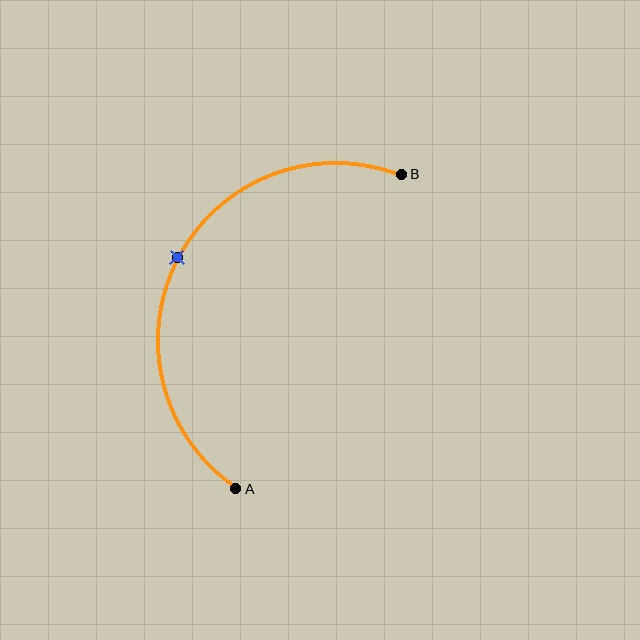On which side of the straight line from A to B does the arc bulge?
The arc bulges to the left of the straight line connecting A and B.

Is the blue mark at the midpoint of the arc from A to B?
Yes. The blue mark lies on the arc at equal arc-length from both A and B — it is the arc midpoint.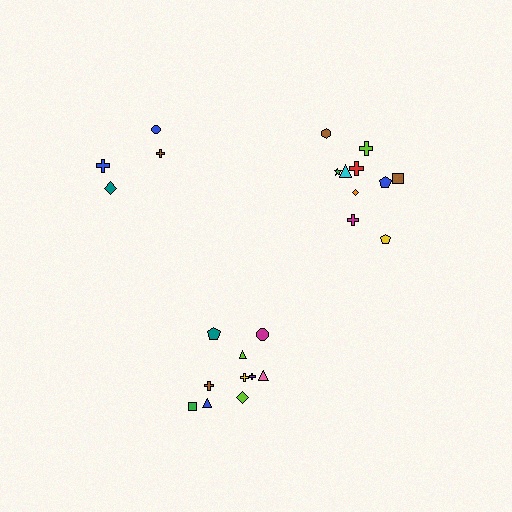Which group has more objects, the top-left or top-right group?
The top-right group.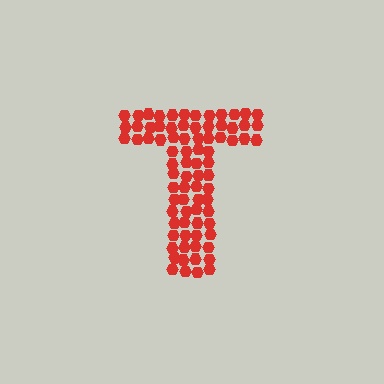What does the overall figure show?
The overall figure shows the letter T.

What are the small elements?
The small elements are hexagons.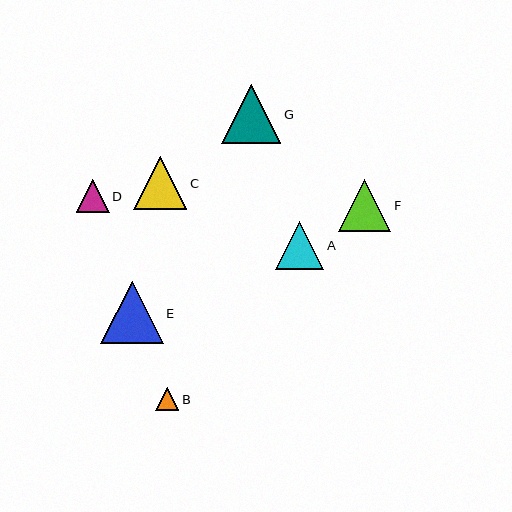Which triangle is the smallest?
Triangle B is the smallest with a size of approximately 23 pixels.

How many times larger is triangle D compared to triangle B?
Triangle D is approximately 1.4 times the size of triangle B.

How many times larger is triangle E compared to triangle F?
Triangle E is approximately 1.2 times the size of triangle F.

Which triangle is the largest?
Triangle E is the largest with a size of approximately 63 pixels.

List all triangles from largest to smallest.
From largest to smallest: E, G, C, F, A, D, B.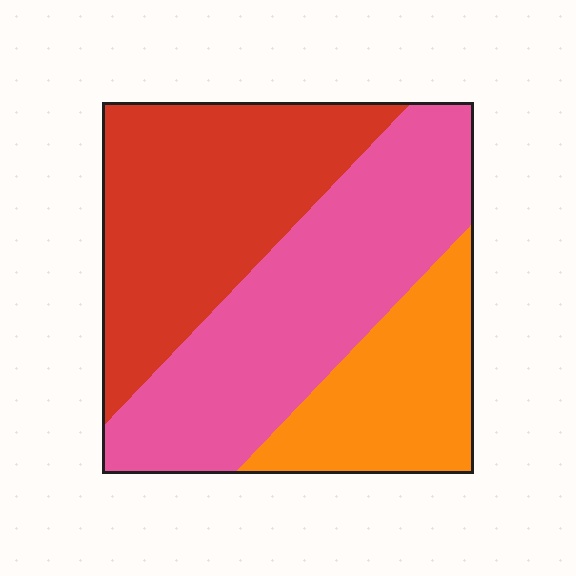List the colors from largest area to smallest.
From largest to smallest: pink, red, orange.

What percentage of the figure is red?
Red takes up between a third and a half of the figure.